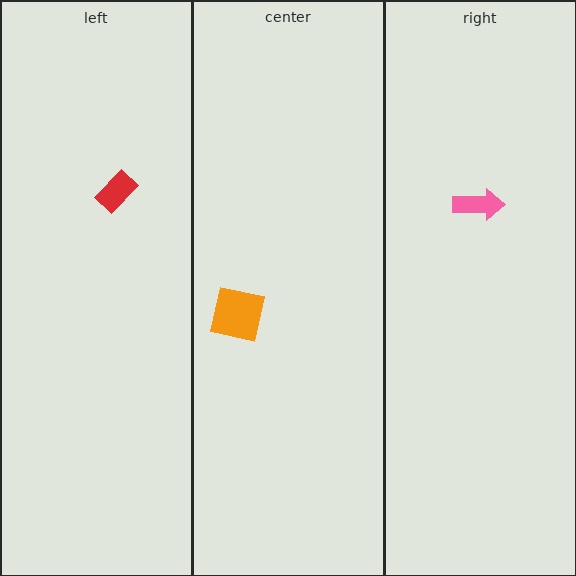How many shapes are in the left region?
1.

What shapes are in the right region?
The pink arrow.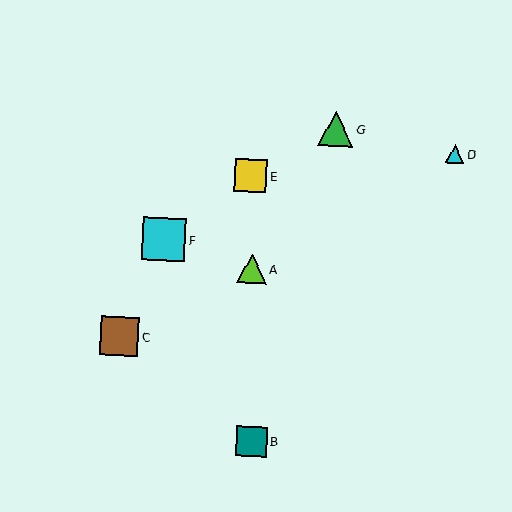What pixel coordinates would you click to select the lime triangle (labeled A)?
Click at (252, 269) to select the lime triangle A.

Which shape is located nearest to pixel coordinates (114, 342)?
The brown square (labeled C) at (119, 336) is nearest to that location.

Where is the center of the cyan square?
The center of the cyan square is at (164, 240).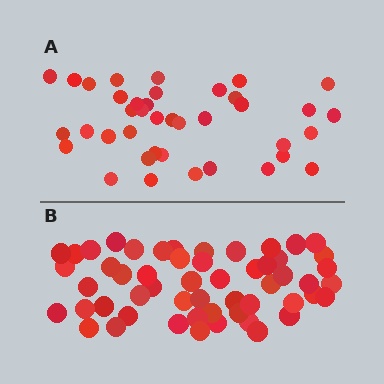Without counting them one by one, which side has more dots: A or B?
Region B (the bottom region) has more dots.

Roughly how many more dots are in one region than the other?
Region B has approximately 15 more dots than region A.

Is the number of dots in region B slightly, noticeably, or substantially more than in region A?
Region B has noticeably more, but not dramatically so. The ratio is roughly 1.4 to 1.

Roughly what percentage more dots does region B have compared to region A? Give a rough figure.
About 40% more.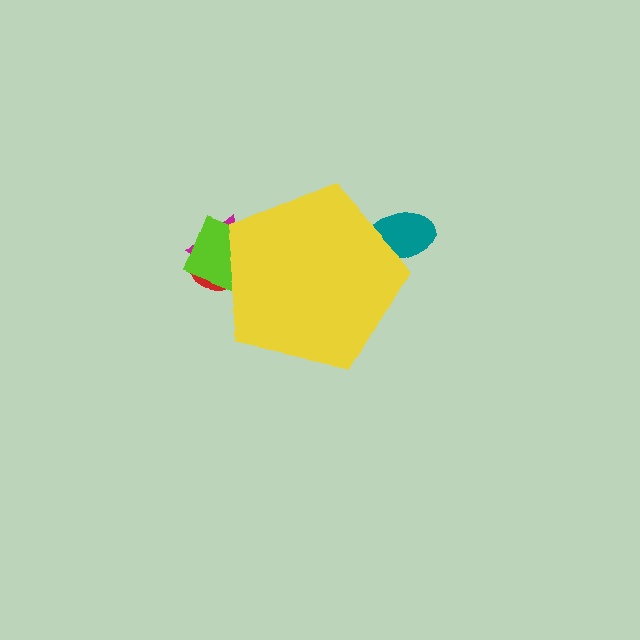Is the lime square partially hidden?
Yes, the lime square is partially hidden behind the yellow pentagon.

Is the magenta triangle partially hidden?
Yes, the magenta triangle is partially hidden behind the yellow pentagon.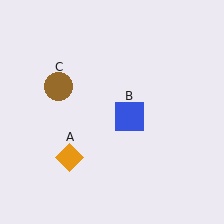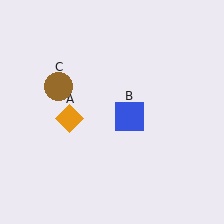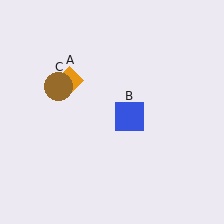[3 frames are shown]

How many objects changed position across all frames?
1 object changed position: orange diamond (object A).